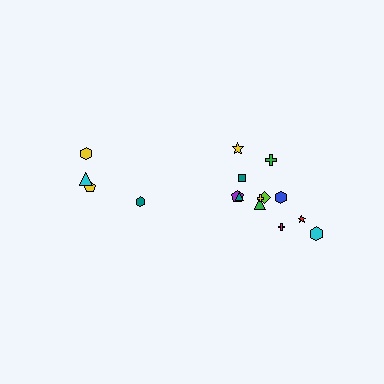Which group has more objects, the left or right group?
The right group.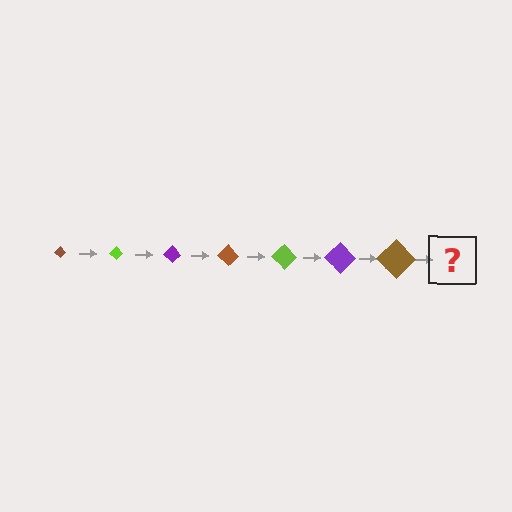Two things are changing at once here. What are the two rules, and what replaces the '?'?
The two rules are that the diamond grows larger each step and the color cycles through brown, lime, and purple. The '?' should be a lime diamond, larger than the previous one.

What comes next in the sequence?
The next element should be a lime diamond, larger than the previous one.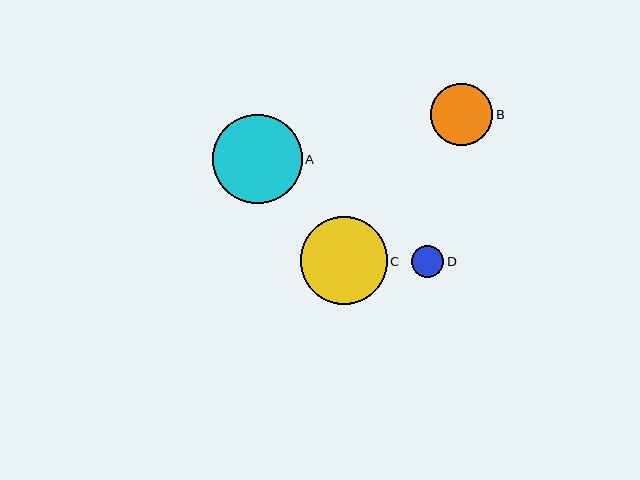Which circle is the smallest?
Circle D is the smallest with a size of approximately 32 pixels.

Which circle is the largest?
Circle A is the largest with a size of approximately 89 pixels.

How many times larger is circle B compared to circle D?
Circle B is approximately 2.0 times the size of circle D.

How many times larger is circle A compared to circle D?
Circle A is approximately 2.8 times the size of circle D.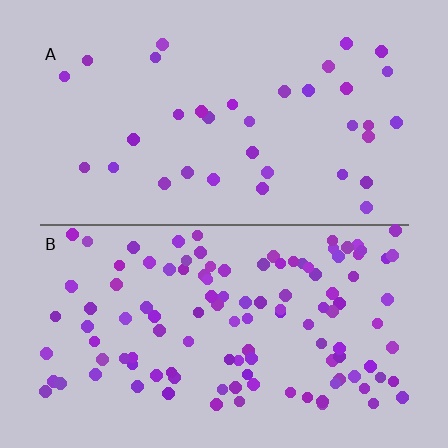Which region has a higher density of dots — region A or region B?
B (the bottom).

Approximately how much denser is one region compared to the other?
Approximately 3.3× — region B over region A.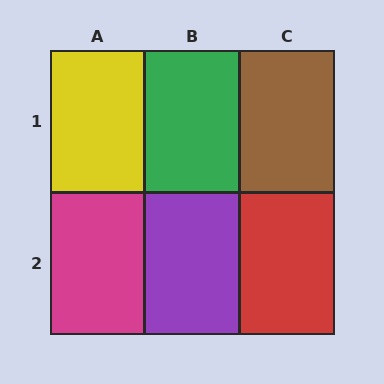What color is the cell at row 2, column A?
Magenta.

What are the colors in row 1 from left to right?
Yellow, green, brown.